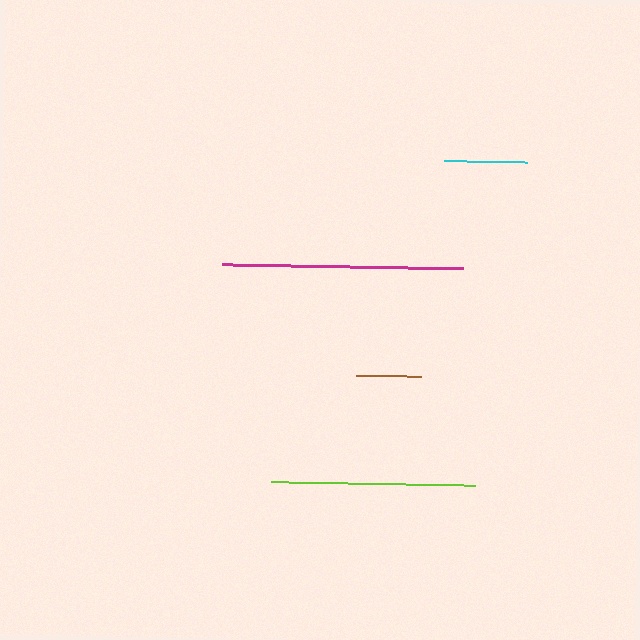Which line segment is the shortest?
The brown line is the shortest at approximately 65 pixels.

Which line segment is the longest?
The magenta line is the longest at approximately 242 pixels.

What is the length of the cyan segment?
The cyan segment is approximately 83 pixels long.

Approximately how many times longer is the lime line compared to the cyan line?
The lime line is approximately 2.5 times the length of the cyan line.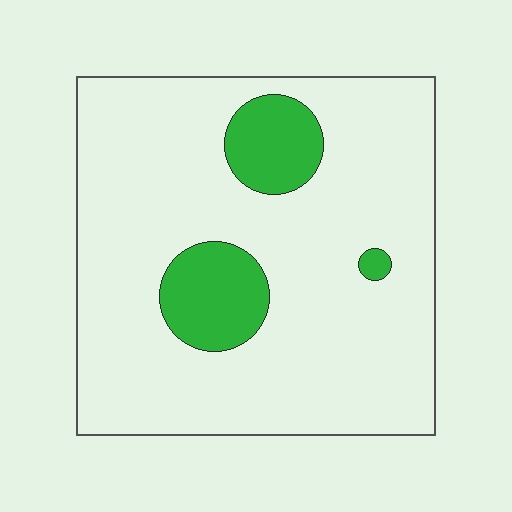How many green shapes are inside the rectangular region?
3.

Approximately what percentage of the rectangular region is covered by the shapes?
Approximately 15%.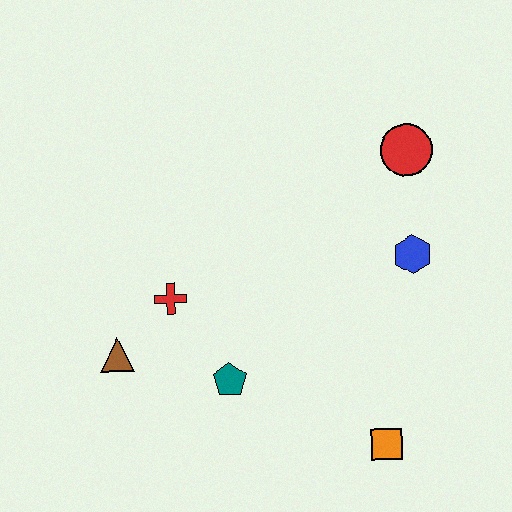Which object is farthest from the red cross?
The red circle is farthest from the red cross.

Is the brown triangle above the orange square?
Yes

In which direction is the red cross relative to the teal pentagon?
The red cross is above the teal pentagon.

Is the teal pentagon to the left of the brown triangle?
No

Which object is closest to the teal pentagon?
The red cross is closest to the teal pentagon.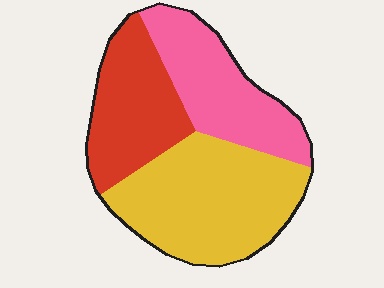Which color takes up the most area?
Yellow, at roughly 45%.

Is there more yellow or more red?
Yellow.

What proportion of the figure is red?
Red covers around 25% of the figure.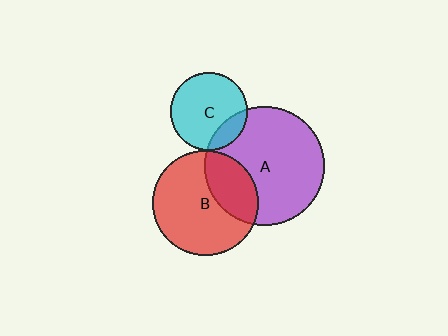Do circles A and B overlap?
Yes.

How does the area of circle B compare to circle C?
Approximately 1.9 times.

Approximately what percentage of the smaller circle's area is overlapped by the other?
Approximately 30%.